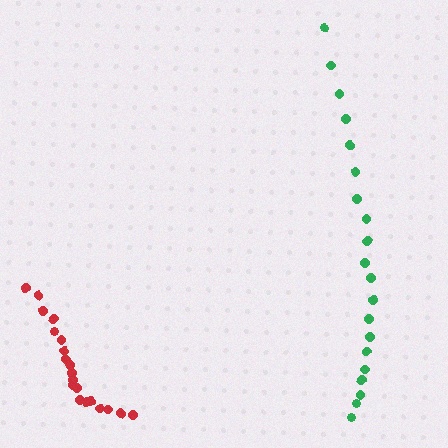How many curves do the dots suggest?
There are 2 distinct paths.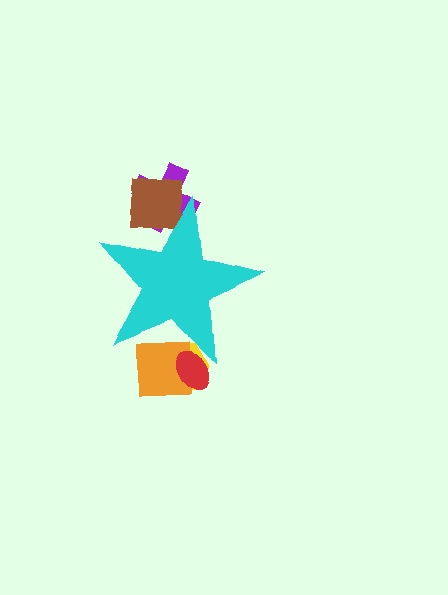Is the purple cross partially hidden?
Yes, the purple cross is partially hidden behind the cyan star.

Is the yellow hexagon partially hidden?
Yes, the yellow hexagon is partially hidden behind the cyan star.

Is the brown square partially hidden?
Yes, the brown square is partially hidden behind the cyan star.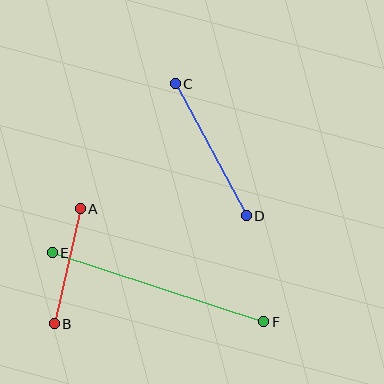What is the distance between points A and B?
The distance is approximately 118 pixels.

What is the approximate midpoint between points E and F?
The midpoint is at approximately (158, 287) pixels.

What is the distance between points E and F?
The distance is approximately 223 pixels.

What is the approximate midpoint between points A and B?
The midpoint is at approximately (67, 266) pixels.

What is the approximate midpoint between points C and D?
The midpoint is at approximately (211, 150) pixels.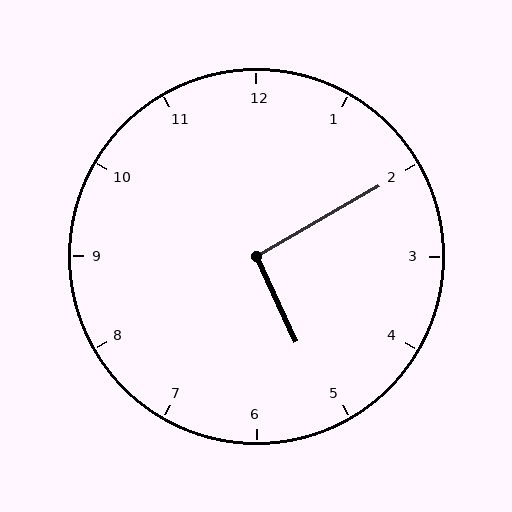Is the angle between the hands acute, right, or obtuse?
It is right.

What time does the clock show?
5:10.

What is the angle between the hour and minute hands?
Approximately 95 degrees.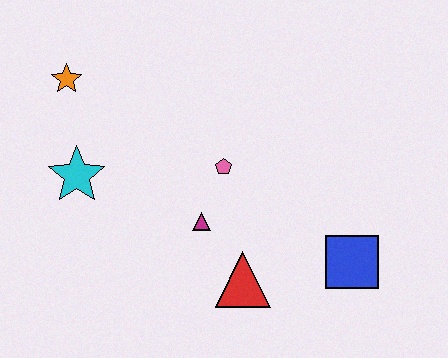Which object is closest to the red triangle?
The magenta triangle is closest to the red triangle.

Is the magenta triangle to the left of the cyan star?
No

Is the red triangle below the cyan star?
Yes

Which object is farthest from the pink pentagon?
The orange star is farthest from the pink pentagon.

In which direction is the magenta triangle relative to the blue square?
The magenta triangle is to the left of the blue square.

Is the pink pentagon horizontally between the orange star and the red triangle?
Yes